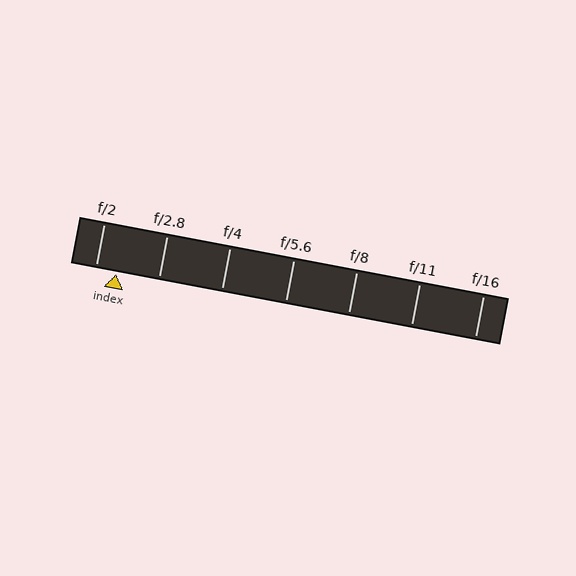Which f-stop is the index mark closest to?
The index mark is closest to f/2.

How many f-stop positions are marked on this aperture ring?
There are 7 f-stop positions marked.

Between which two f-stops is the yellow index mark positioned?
The index mark is between f/2 and f/2.8.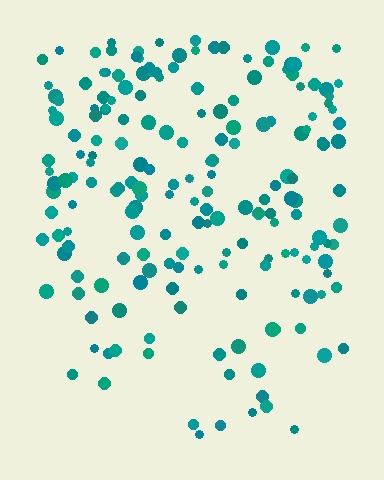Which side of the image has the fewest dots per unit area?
The bottom.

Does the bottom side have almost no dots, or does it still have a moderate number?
Still a moderate number, just noticeably fewer than the top.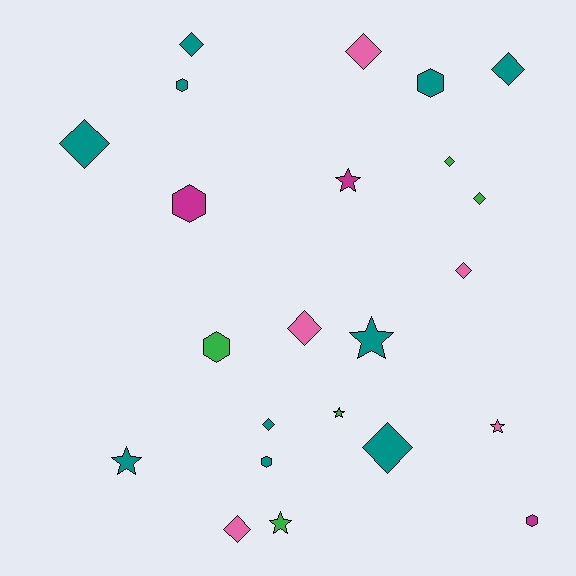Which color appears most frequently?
Teal, with 10 objects.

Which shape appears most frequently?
Diamond, with 11 objects.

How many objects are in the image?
There are 23 objects.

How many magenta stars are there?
There is 1 magenta star.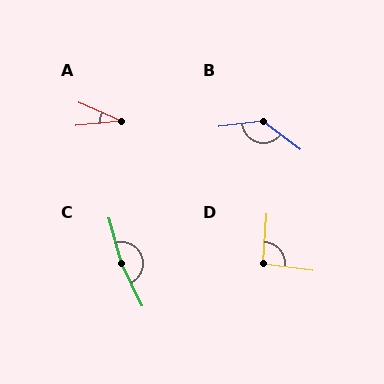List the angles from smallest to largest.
A (30°), D (93°), B (136°), C (169°).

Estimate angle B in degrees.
Approximately 136 degrees.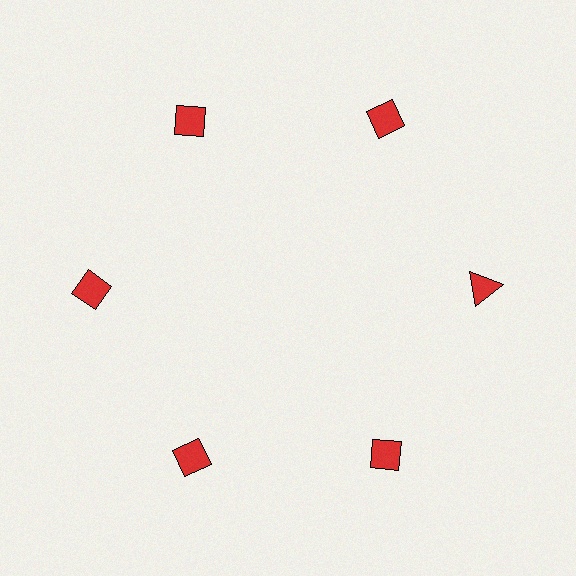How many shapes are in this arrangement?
There are 6 shapes arranged in a ring pattern.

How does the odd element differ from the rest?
It has a different shape: triangle instead of diamond.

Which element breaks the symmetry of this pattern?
The red triangle at roughly the 3 o'clock position breaks the symmetry. All other shapes are red diamonds.